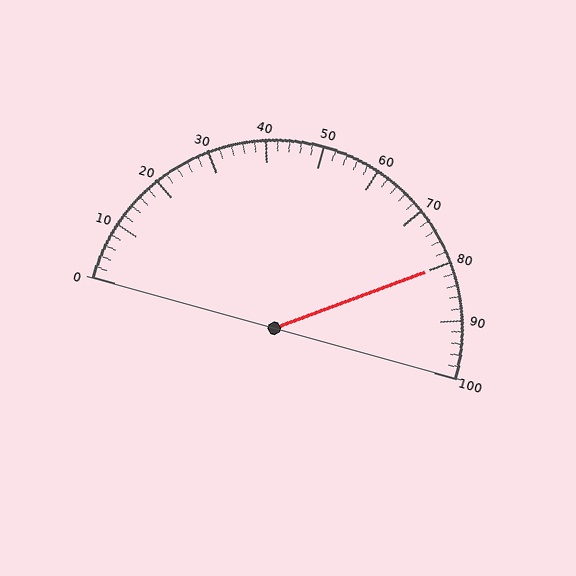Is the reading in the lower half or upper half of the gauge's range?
The reading is in the upper half of the range (0 to 100).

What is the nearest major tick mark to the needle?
The nearest major tick mark is 80.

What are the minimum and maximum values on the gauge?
The gauge ranges from 0 to 100.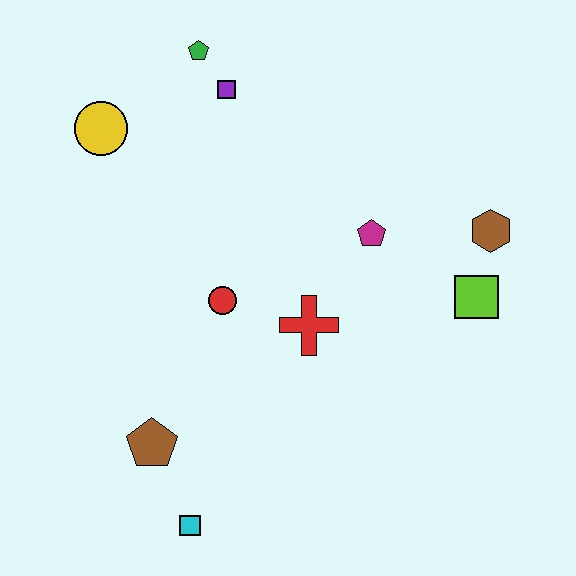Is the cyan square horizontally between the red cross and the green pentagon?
No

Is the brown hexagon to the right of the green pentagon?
Yes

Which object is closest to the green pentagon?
The purple square is closest to the green pentagon.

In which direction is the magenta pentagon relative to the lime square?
The magenta pentagon is to the left of the lime square.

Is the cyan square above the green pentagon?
No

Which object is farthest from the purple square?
The cyan square is farthest from the purple square.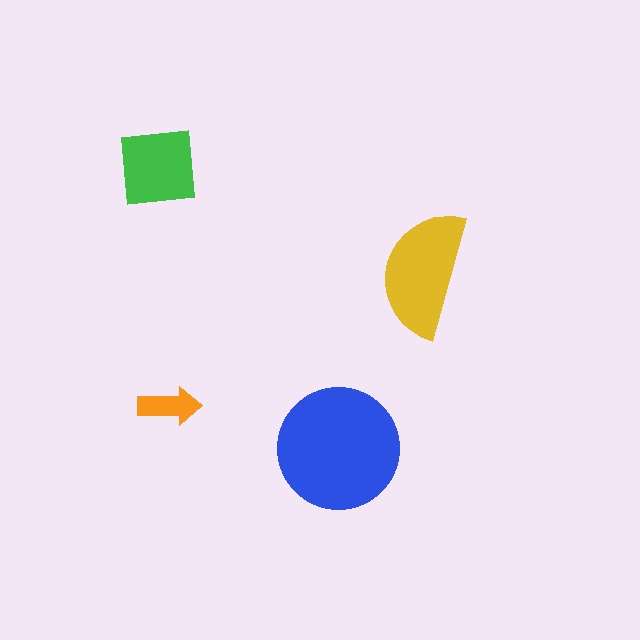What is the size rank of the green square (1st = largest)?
3rd.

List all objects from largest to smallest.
The blue circle, the yellow semicircle, the green square, the orange arrow.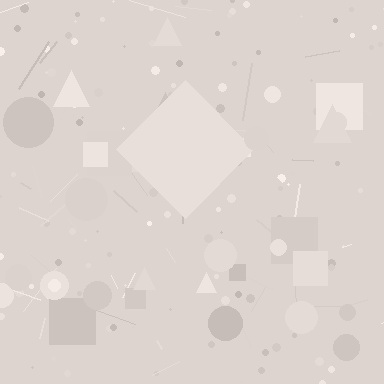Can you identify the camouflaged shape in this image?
The camouflaged shape is a diamond.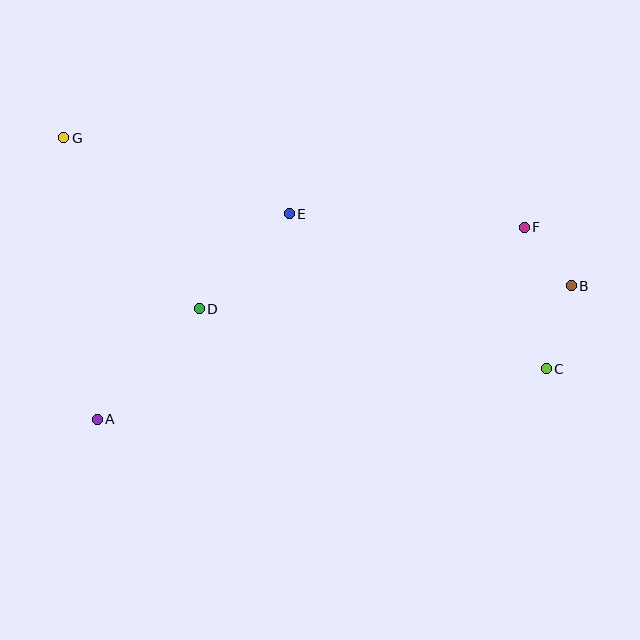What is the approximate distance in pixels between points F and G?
The distance between F and G is approximately 469 pixels.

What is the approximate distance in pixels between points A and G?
The distance between A and G is approximately 283 pixels.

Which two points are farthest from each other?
Points C and G are farthest from each other.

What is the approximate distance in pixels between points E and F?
The distance between E and F is approximately 236 pixels.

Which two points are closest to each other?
Points B and F are closest to each other.